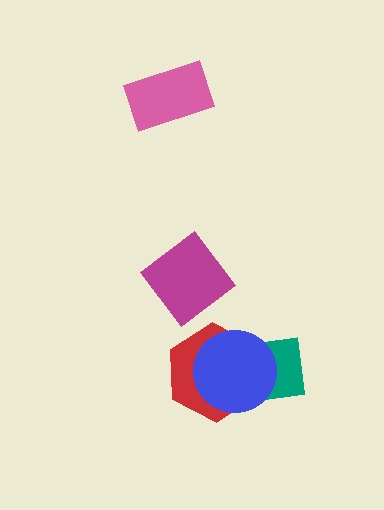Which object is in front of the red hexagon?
The blue circle is in front of the red hexagon.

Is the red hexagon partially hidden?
Yes, it is partially covered by another shape.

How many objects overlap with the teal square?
2 objects overlap with the teal square.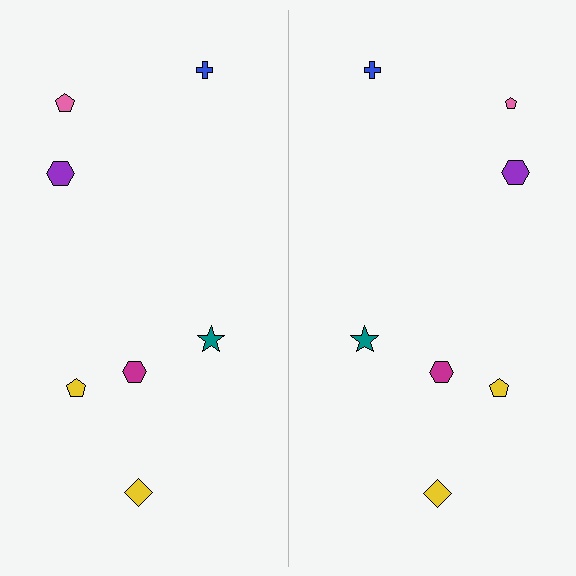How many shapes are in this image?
There are 14 shapes in this image.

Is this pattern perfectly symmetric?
No, the pattern is not perfectly symmetric. The pink pentagon on the right side has a different size than its mirror counterpart.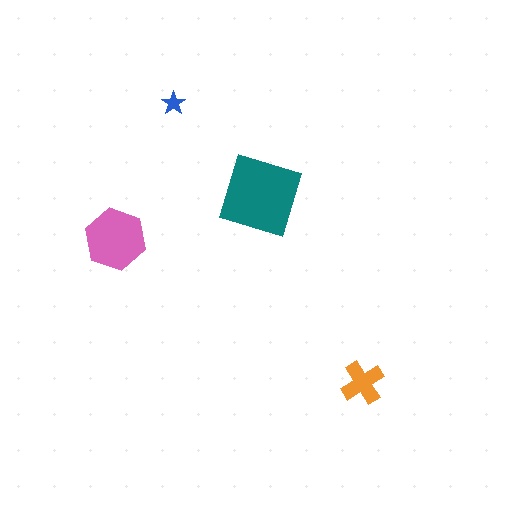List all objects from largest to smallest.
The teal diamond, the pink hexagon, the orange cross, the blue star.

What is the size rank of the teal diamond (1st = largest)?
1st.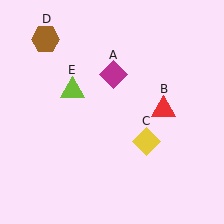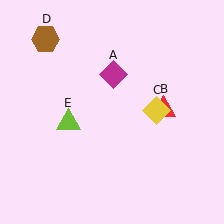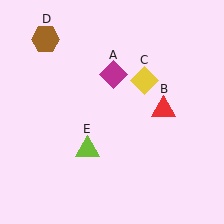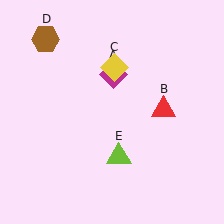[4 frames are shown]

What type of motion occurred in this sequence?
The yellow diamond (object C), lime triangle (object E) rotated counterclockwise around the center of the scene.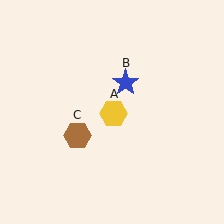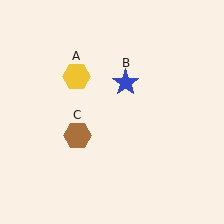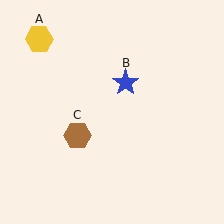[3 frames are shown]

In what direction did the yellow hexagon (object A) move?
The yellow hexagon (object A) moved up and to the left.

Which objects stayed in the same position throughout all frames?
Blue star (object B) and brown hexagon (object C) remained stationary.